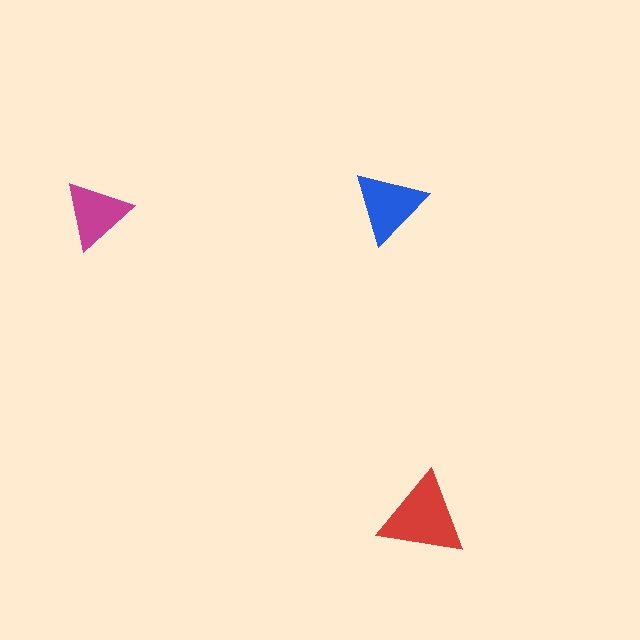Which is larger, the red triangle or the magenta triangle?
The red one.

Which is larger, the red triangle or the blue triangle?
The red one.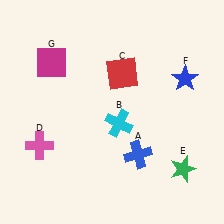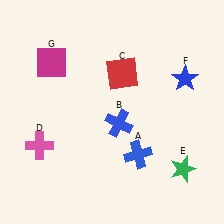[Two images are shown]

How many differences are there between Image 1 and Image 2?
There is 1 difference between the two images.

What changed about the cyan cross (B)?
In Image 1, B is cyan. In Image 2, it changed to blue.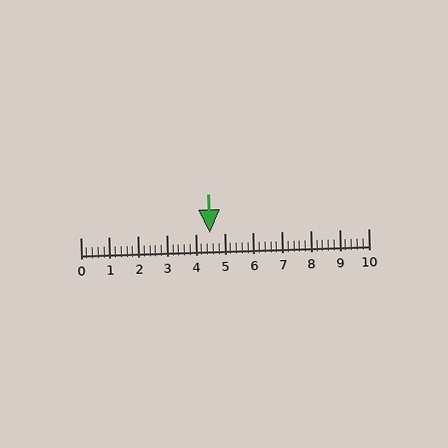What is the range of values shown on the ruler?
The ruler shows values from 0 to 10.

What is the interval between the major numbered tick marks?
The major tick marks are spaced 1 units apart.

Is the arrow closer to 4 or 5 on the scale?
The arrow is closer to 5.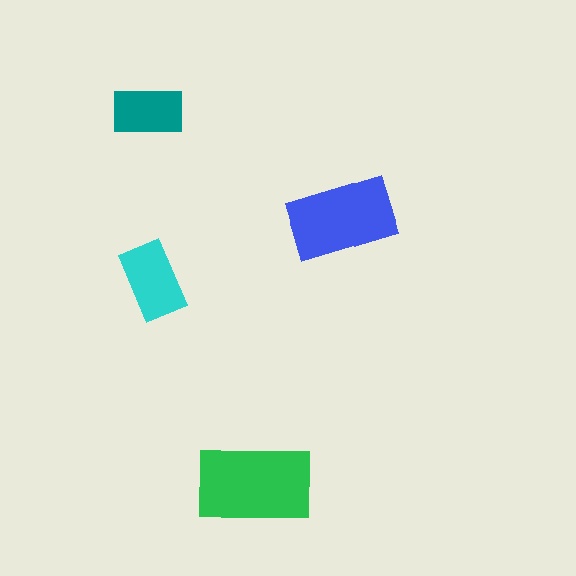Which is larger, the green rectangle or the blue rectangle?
The green one.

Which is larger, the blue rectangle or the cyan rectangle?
The blue one.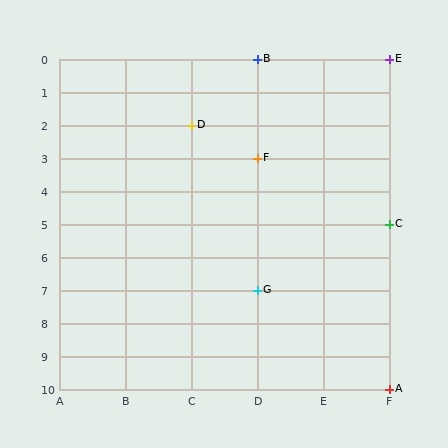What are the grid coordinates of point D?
Point D is at grid coordinates (C, 2).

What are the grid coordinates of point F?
Point F is at grid coordinates (D, 3).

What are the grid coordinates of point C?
Point C is at grid coordinates (F, 5).